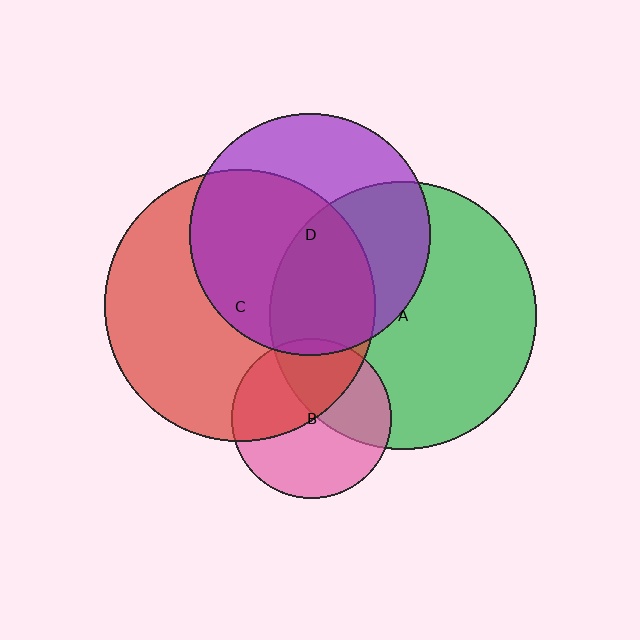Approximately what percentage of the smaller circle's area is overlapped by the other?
Approximately 40%.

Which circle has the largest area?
Circle C (red).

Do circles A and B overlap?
Yes.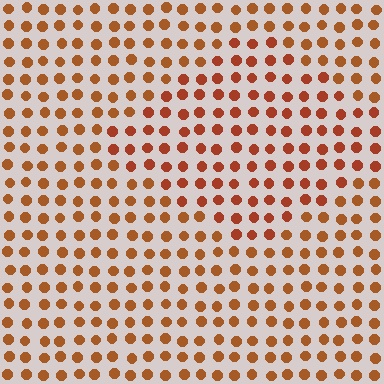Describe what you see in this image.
The image is filled with small brown elements in a uniform arrangement. A diamond-shaped region is visible where the elements are tinted to a slightly different hue, forming a subtle color boundary.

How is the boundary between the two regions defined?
The boundary is defined purely by a slight shift in hue (about 14 degrees). Spacing, size, and orientation are identical on both sides.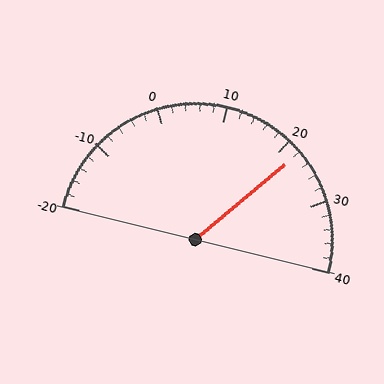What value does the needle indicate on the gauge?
The needle indicates approximately 22.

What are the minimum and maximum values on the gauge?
The gauge ranges from -20 to 40.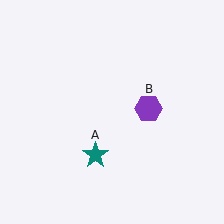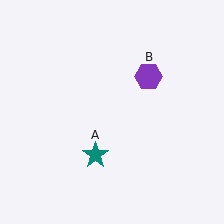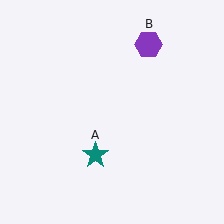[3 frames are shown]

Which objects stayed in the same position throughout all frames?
Teal star (object A) remained stationary.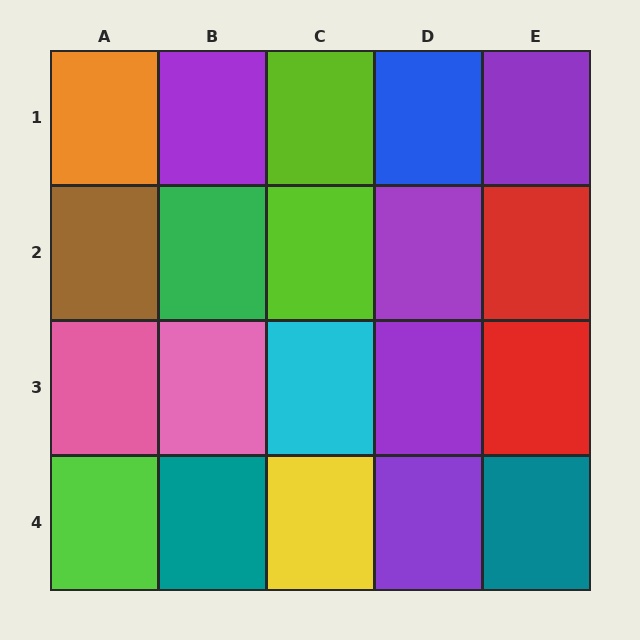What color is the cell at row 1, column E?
Purple.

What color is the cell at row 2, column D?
Purple.